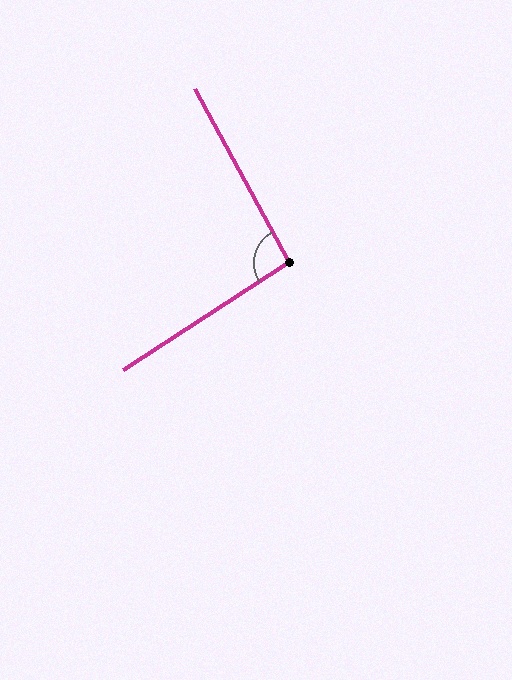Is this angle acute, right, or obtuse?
It is approximately a right angle.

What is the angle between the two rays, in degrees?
Approximately 95 degrees.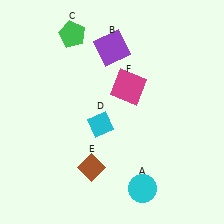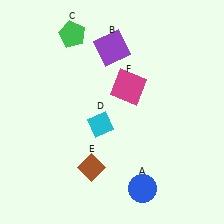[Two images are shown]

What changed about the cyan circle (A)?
In Image 1, A is cyan. In Image 2, it changed to blue.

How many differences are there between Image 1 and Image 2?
There is 1 difference between the two images.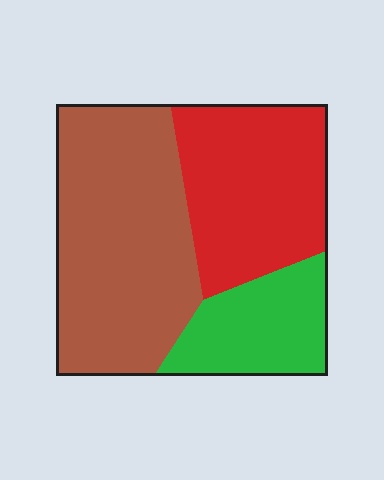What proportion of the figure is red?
Red takes up about one third (1/3) of the figure.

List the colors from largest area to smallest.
From largest to smallest: brown, red, green.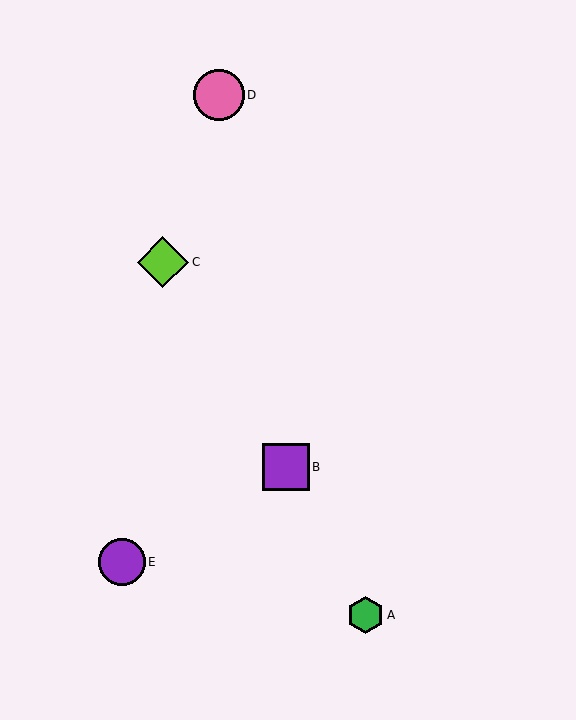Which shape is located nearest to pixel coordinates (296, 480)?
The purple square (labeled B) at (286, 467) is nearest to that location.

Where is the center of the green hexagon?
The center of the green hexagon is at (365, 615).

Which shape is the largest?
The pink circle (labeled D) is the largest.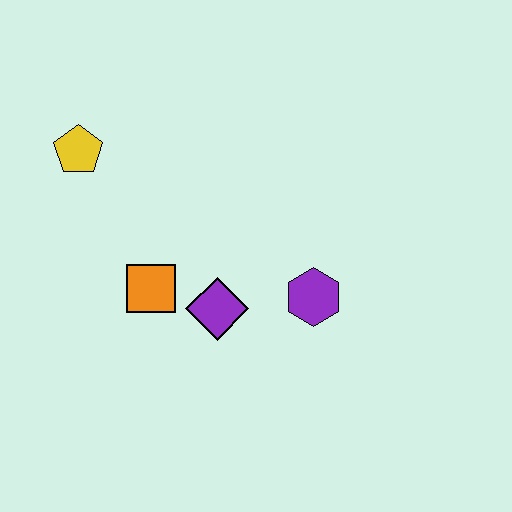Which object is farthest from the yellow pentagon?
The purple hexagon is farthest from the yellow pentagon.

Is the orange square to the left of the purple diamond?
Yes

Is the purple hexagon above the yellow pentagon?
No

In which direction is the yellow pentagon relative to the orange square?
The yellow pentagon is above the orange square.